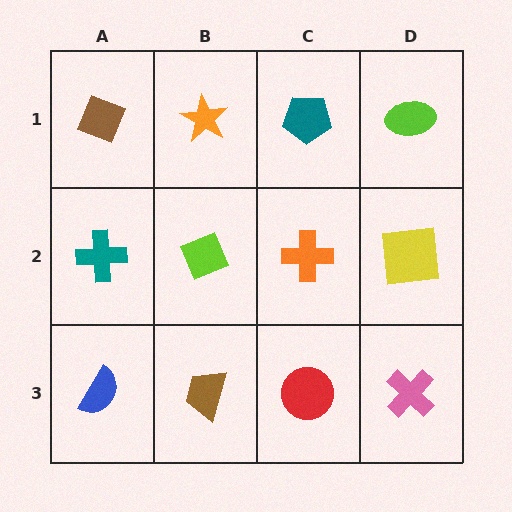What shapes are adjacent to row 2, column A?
A brown diamond (row 1, column A), a blue semicircle (row 3, column A), a lime diamond (row 2, column B).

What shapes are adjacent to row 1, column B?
A lime diamond (row 2, column B), a brown diamond (row 1, column A), a teal pentagon (row 1, column C).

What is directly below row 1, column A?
A teal cross.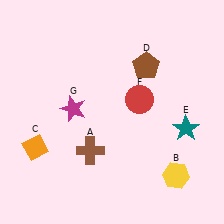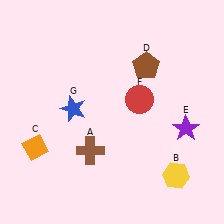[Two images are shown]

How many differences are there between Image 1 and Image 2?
There are 2 differences between the two images.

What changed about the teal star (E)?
In Image 1, E is teal. In Image 2, it changed to purple.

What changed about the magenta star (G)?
In Image 1, G is magenta. In Image 2, it changed to blue.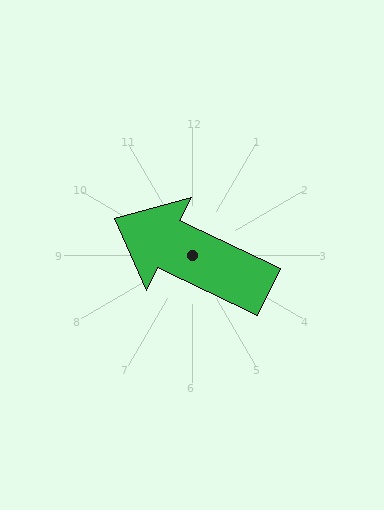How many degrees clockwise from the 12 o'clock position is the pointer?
Approximately 296 degrees.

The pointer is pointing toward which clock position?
Roughly 10 o'clock.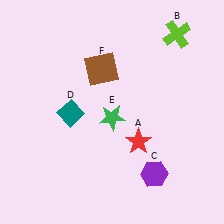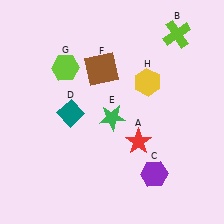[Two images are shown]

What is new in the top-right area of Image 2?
A yellow hexagon (H) was added in the top-right area of Image 2.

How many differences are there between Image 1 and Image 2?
There are 2 differences between the two images.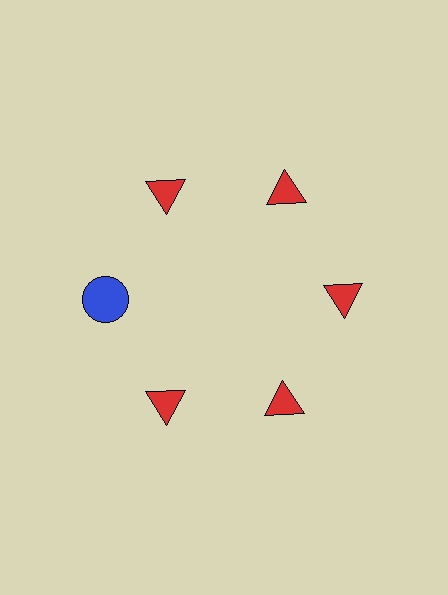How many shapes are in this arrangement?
There are 6 shapes arranged in a ring pattern.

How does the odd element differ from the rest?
It differs in both color (blue instead of red) and shape (circle instead of triangle).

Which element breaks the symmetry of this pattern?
The blue circle at roughly the 9 o'clock position breaks the symmetry. All other shapes are red triangles.